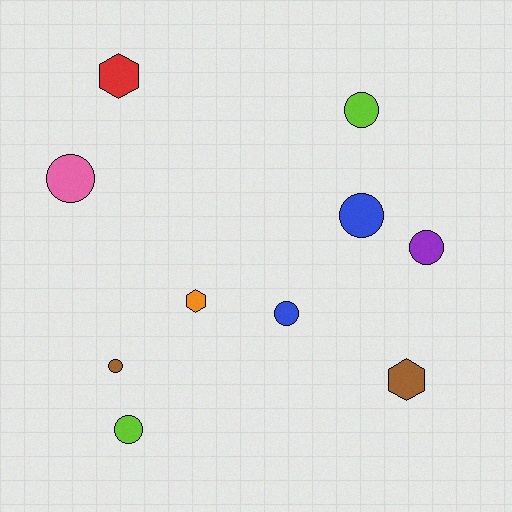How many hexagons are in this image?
There are 3 hexagons.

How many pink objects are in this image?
There is 1 pink object.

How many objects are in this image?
There are 10 objects.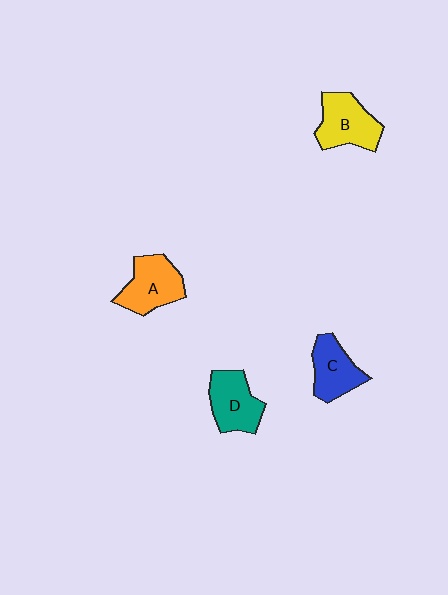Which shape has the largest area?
Shape B (yellow).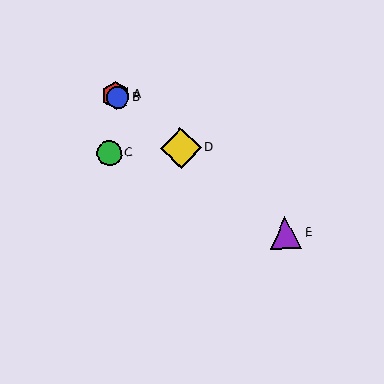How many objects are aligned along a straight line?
4 objects (A, B, D, E) are aligned along a straight line.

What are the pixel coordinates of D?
Object D is at (181, 148).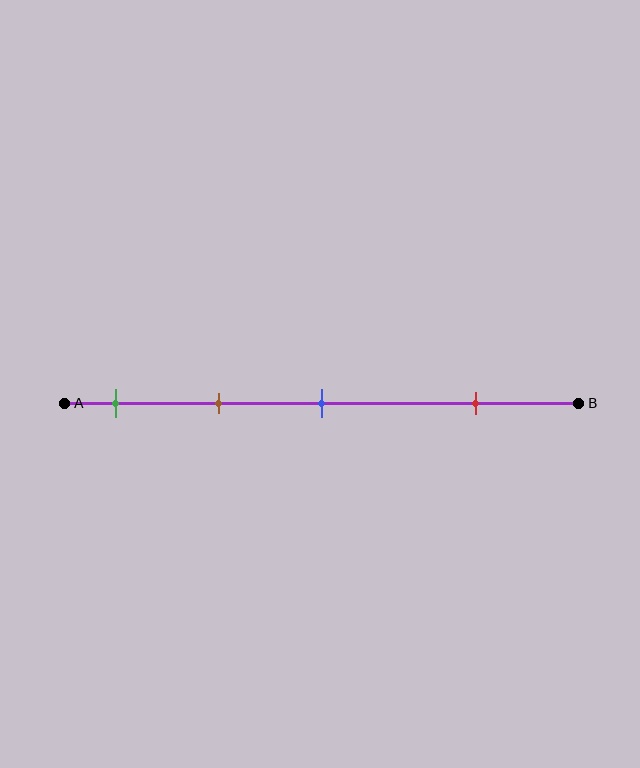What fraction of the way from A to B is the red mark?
The red mark is approximately 80% (0.8) of the way from A to B.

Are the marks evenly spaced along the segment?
No, the marks are not evenly spaced.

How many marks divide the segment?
There are 4 marks dividing the segment.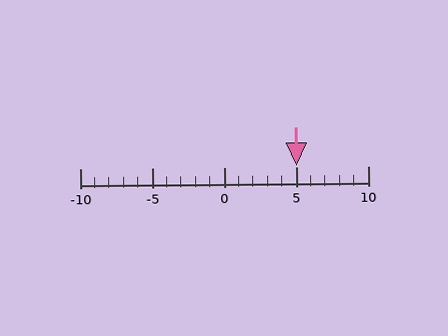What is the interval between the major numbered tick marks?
The major tick marks are spaced 5 units apart.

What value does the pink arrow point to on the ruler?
The pink arrow points to approximately 5.